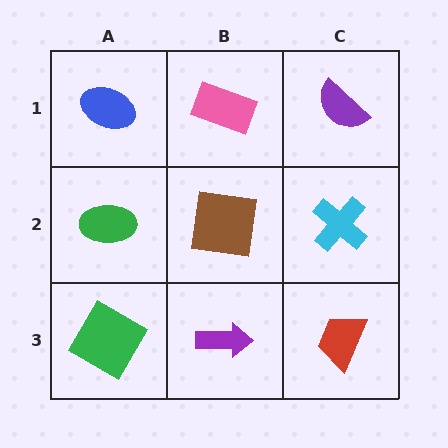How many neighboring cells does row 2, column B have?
4.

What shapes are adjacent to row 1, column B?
A brown square (row 2, column B), a blue ellipse (row 1, column A), a purple semicircle (row 1, column C).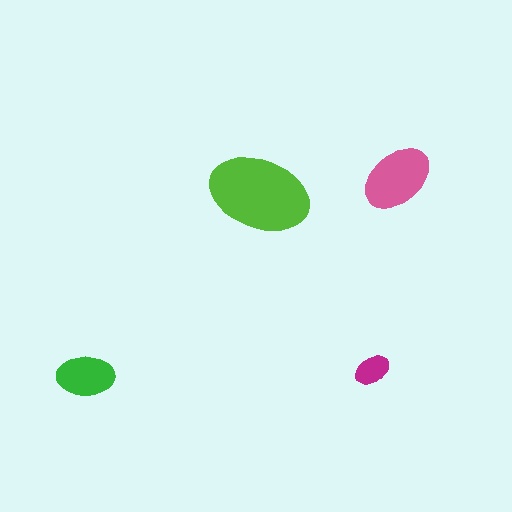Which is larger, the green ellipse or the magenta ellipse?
The green one.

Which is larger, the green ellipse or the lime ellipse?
The lime one.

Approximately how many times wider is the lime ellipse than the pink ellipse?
About 1.5 times wider.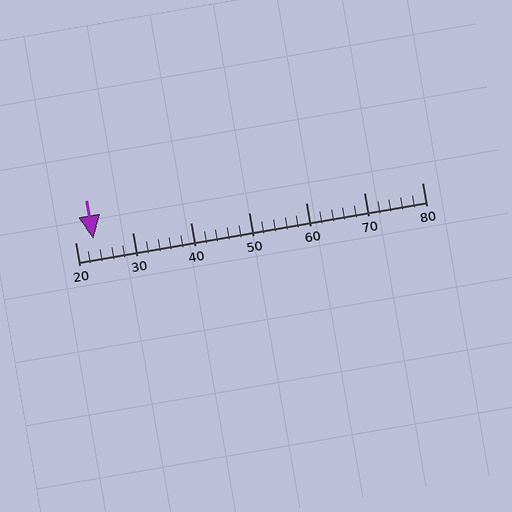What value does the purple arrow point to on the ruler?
The purple arrow points to approximately 23.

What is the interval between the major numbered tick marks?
The major tick marks are spaced 10 units apart.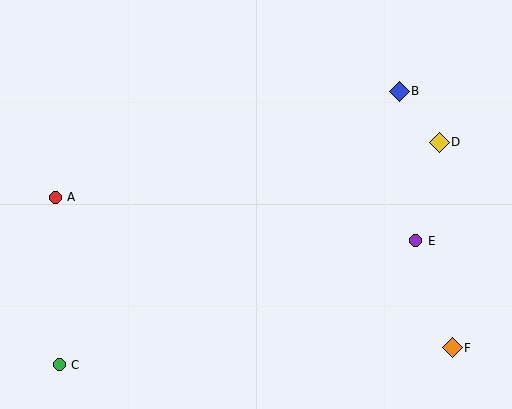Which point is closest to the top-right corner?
Point B is closest to the top-right corner.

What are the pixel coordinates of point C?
Point C is at (59, 365).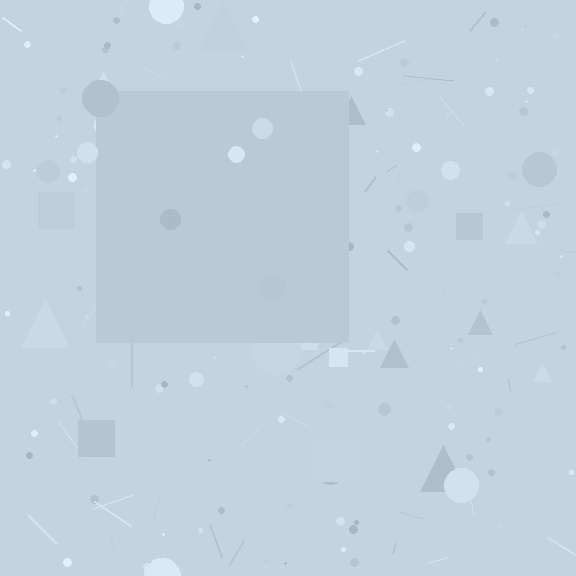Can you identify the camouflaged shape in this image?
The camouflaged shape is a square.